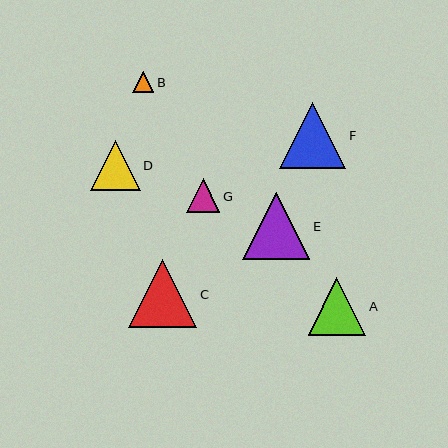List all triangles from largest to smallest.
From largest to smallest: C, E, F, A, D, G, B.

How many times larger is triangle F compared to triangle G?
Triangle F is approximately 2.0 times the size of triangle G.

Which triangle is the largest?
Triangle C is the largest with a size of approximately 68 pixels.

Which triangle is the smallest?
Triangle B is the smallest with a size of approximately 21 pixels.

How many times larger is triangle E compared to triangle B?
Triangle E is approximately 3.2 times the size of triangle B.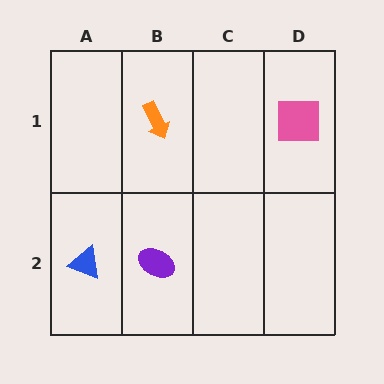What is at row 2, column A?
A blue triangle.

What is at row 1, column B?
An orange arrow.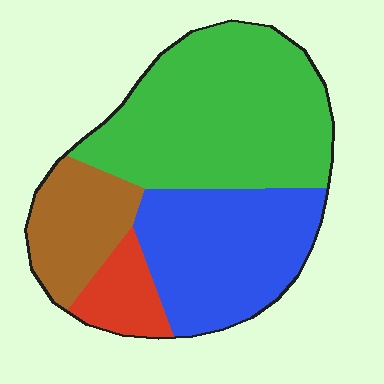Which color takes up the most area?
Green, at roughly 45%.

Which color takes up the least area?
Red, at roughly 10%.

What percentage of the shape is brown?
Brown takes up about one sixth (1/6) of the shape.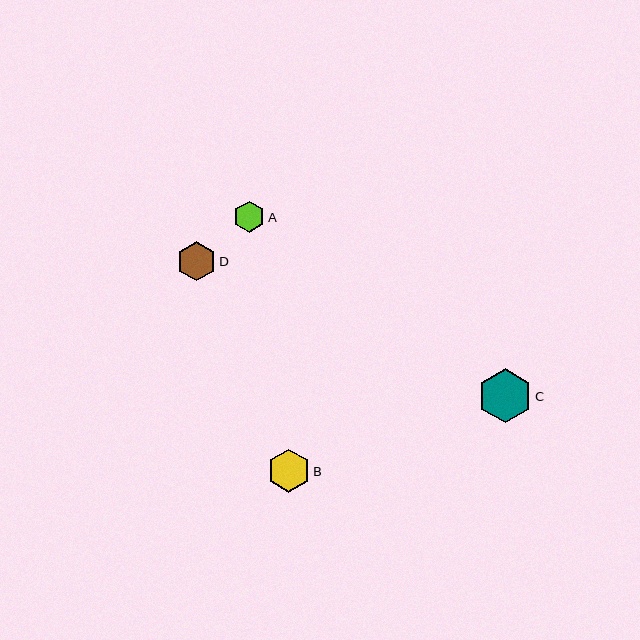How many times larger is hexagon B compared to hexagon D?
Hexagon B is approximately 1.1 times the size of hexagon D.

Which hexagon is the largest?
Hexagon C is the largest with a size of approximately 54 pixels.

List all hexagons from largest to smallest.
From largest to smallest: C, B, D, A.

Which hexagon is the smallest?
Hexagon A is the smallest with a size of approximately 31 pixels.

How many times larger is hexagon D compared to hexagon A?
Hexagon D is approximately 1.2 times the size of hexagon A.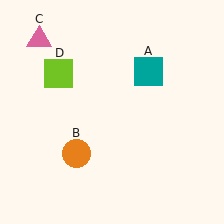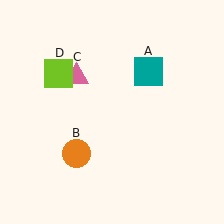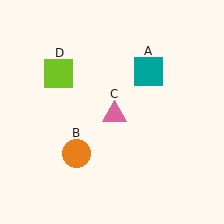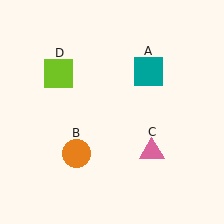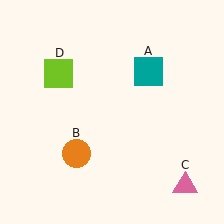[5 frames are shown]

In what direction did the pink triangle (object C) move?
The pink triangle (object C) moved down and to the right.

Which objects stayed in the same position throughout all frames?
Teal square (object A) and orange circle (object B) and lime square (object D) remained stationary.